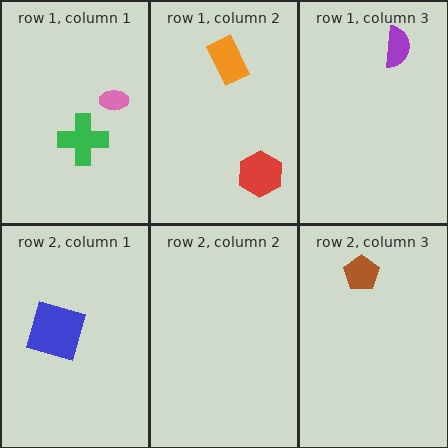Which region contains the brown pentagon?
The row 2, column 3 region.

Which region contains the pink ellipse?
The row 1, column 1 region.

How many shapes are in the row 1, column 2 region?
2.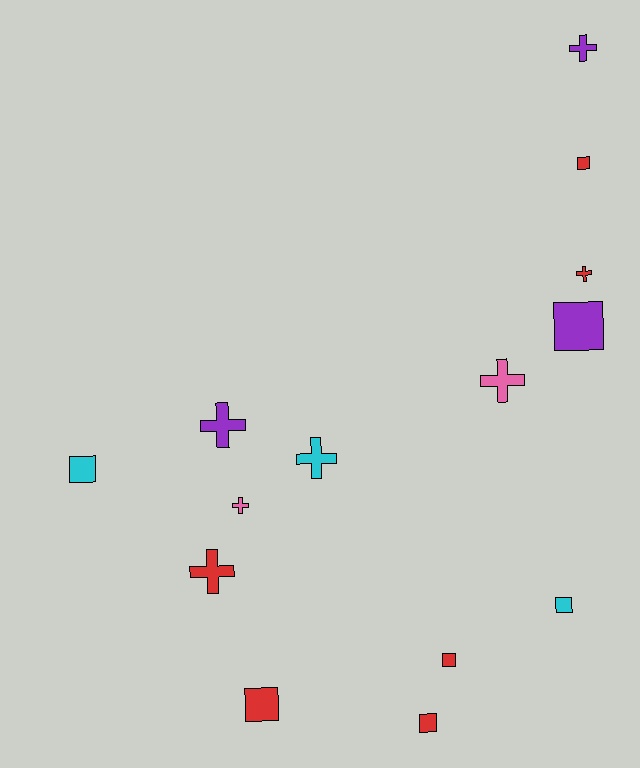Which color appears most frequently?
Red, with 6 objects.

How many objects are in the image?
There are 14 objects.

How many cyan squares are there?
There are 2 cyan squares.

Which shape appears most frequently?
Cross, with 7 objects.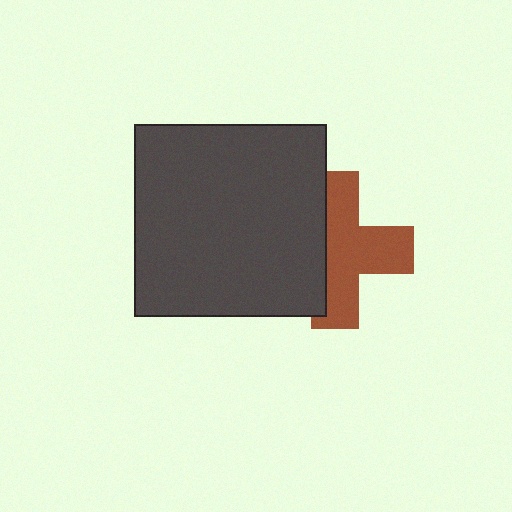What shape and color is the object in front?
The object in front is a dark gray square.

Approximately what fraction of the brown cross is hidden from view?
Roughly 39% of the brown cross is hidden behind the dark gray square.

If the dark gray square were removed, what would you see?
You would see the complete brown cross.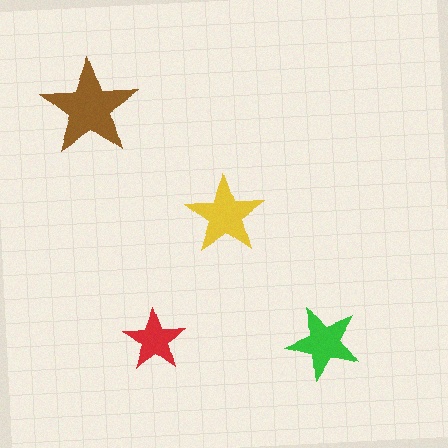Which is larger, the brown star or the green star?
The brown one.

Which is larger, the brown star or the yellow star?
The brown one.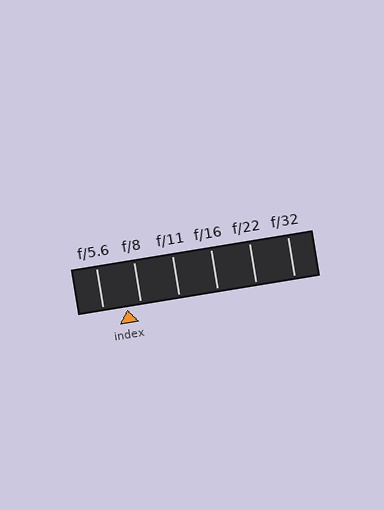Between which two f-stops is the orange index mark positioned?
The index mark is between f/5.6 and f/8.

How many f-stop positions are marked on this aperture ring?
There are 6 f-stop positions marked.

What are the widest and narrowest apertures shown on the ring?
The widest aperture shown is f/5.6 and the narrowest is f/32.